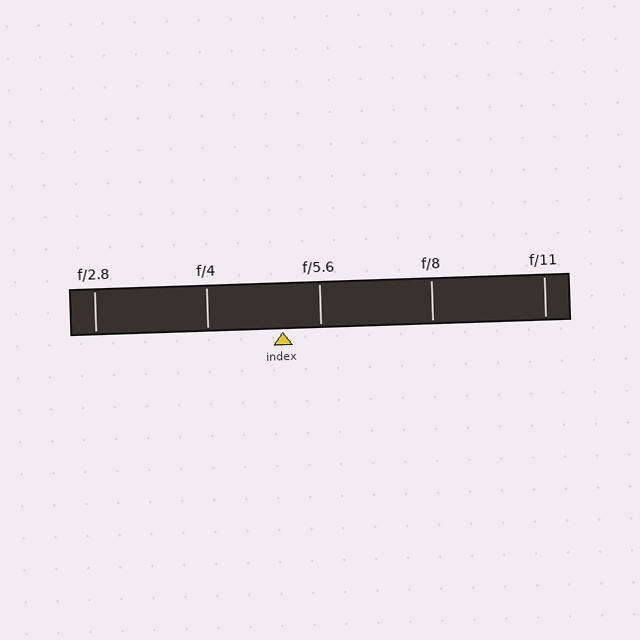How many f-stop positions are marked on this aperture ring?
There are 5 f-stop positions marked.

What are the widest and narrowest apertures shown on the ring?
The widest aperture shown is f/2.8 and the narrowest is f/11.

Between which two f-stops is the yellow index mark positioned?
The index mark is between f/4 and f/5.6.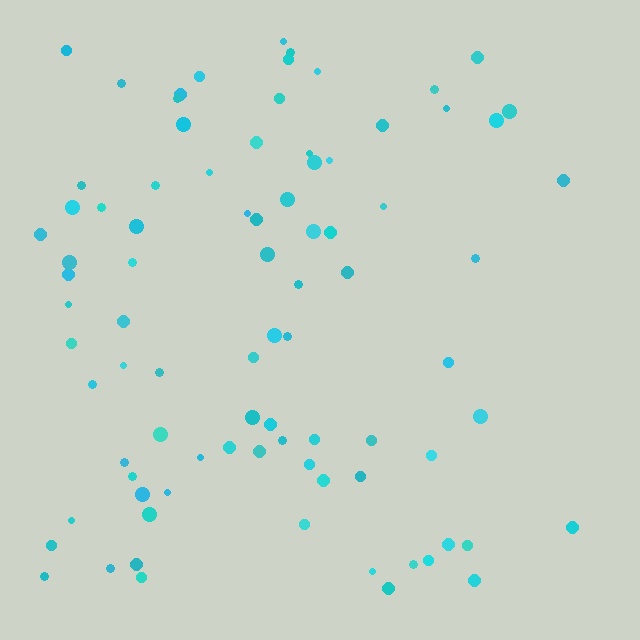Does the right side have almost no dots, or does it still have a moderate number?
Still a moderate number, just noticeably fewer than the left.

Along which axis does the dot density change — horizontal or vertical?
Horizontal.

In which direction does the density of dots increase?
From right to left, with the left side densest.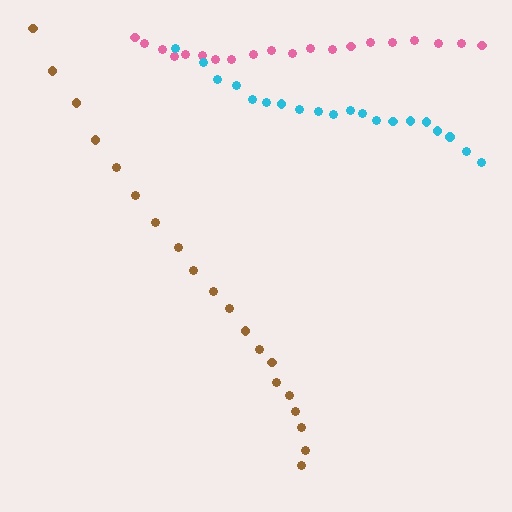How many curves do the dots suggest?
There are 3 distinct paths.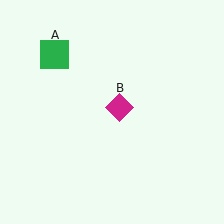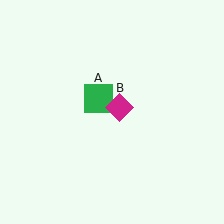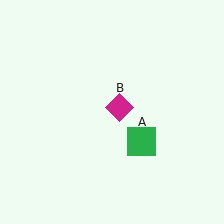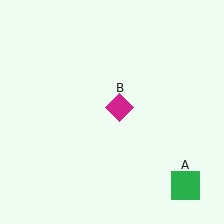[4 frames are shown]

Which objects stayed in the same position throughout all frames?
Magenta diamond (object B) remained stationary.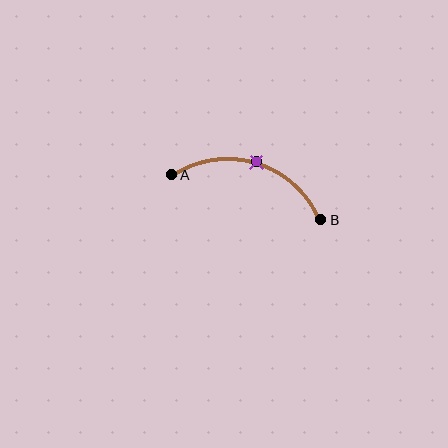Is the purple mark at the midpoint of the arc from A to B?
Yes. The purple mark lies on the arc at equal arc-length from both A and B — it is the arc midpoint.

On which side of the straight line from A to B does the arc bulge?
The arc bulges above the straight line connecting A and B.